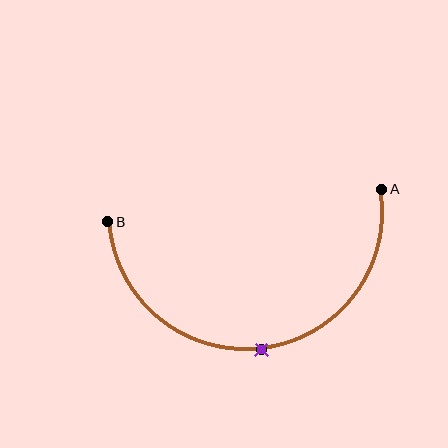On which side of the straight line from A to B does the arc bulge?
The arc bulges below the straight line connecting A and B.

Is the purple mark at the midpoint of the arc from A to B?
Yes. The purple mark lies on the arc at equal arc-length from both A and B — it is the arc midpoint.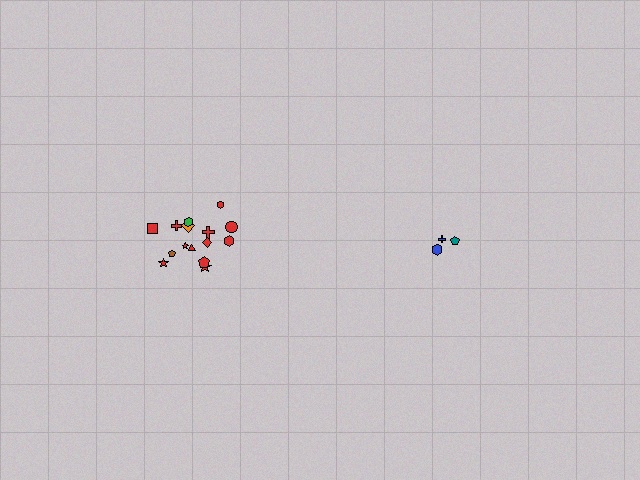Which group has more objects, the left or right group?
The left group.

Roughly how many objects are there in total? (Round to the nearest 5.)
Roughly 20 objects in total.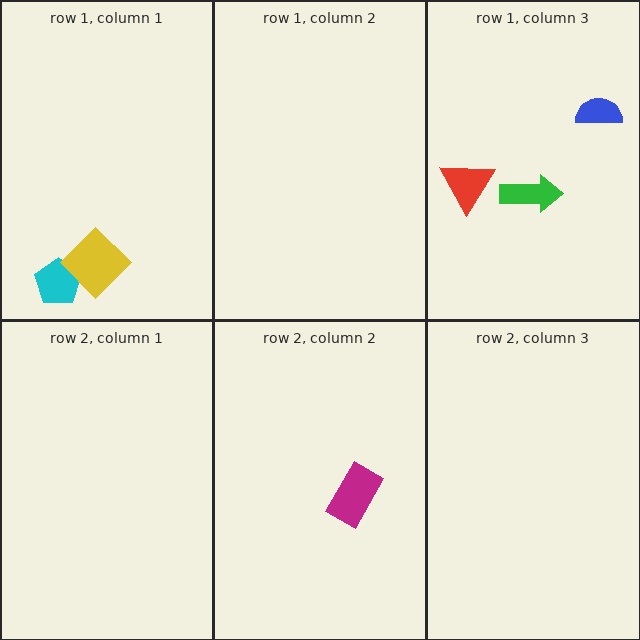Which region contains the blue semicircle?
The row 1, column 3 region.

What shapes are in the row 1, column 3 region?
The red triangle, the blue semicircle, the green arrow.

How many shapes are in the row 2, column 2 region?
1.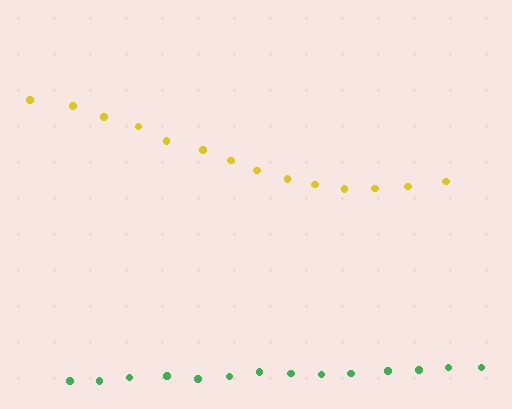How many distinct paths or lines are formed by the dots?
There are 2 distinct paths.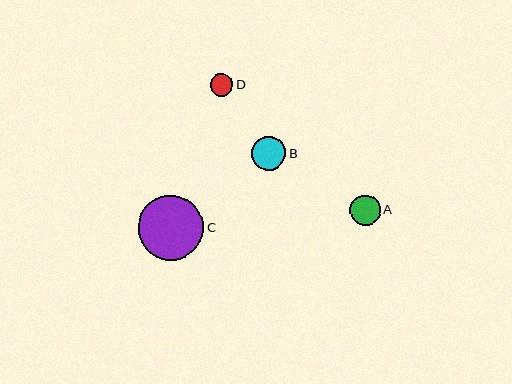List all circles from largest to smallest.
From largest to smallest: C, B, A, D.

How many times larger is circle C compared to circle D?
Circle C is approximately 2.9 times the size of circle D.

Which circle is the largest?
Circle C is the largest with a size of approximately 66 pixels.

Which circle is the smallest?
Circle D is the smallest with a size of approximately 23 pixels.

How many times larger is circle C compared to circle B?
Circle C is approximately 1.9 times the size of circle B.